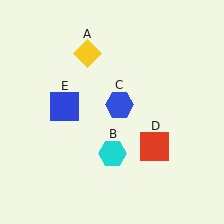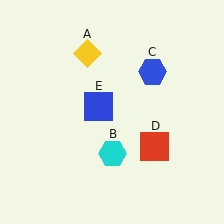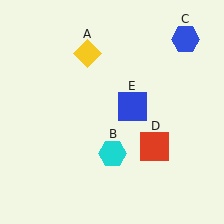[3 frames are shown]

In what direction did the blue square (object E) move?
The blue square (object E) moved right.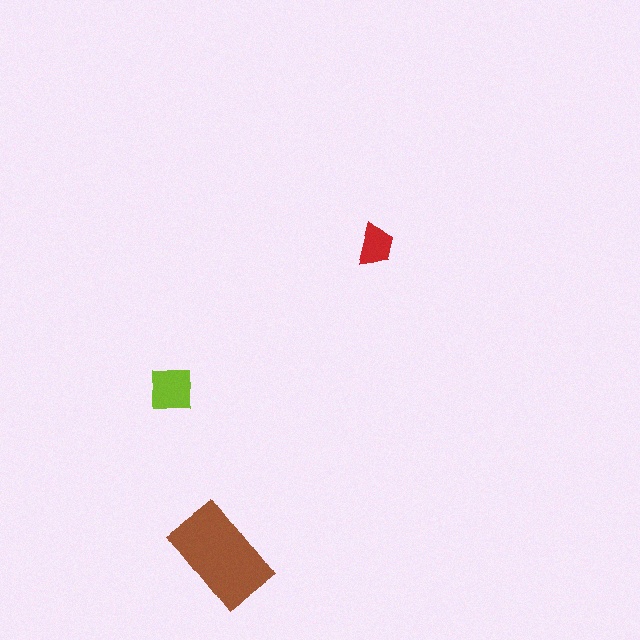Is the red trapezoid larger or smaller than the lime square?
Smaller.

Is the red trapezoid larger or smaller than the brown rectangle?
Smaller.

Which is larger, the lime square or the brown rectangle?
The brown rectangle.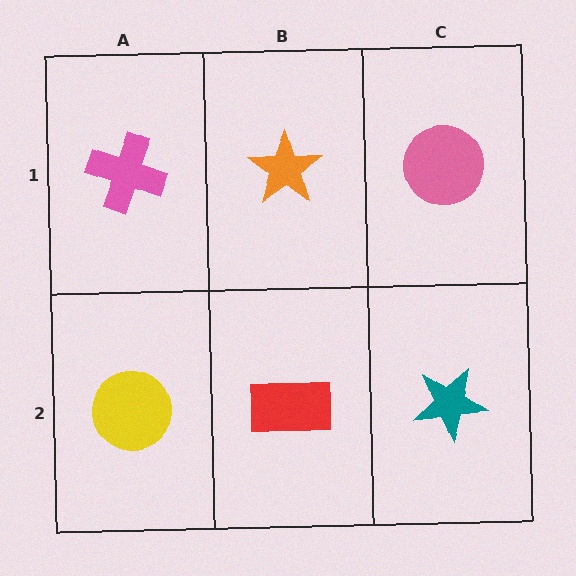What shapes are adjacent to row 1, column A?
A yellow circle (row 2, column A), an orange star (row 1, column B).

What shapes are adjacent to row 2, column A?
A pink cross (row 1, column A), a red rectangle (row 2, column B).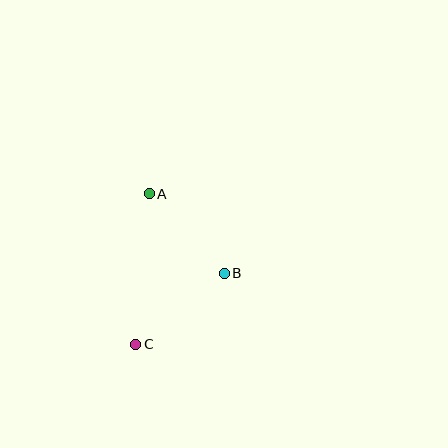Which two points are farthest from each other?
Points A and C are farthest from each other.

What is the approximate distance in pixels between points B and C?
The distance between B and C is approximately 113 pixels.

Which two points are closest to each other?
Points A and B are closest to each other.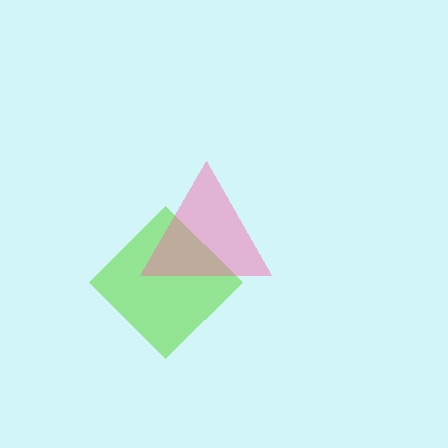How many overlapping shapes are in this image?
There are 2 overlapping shapes in the image.